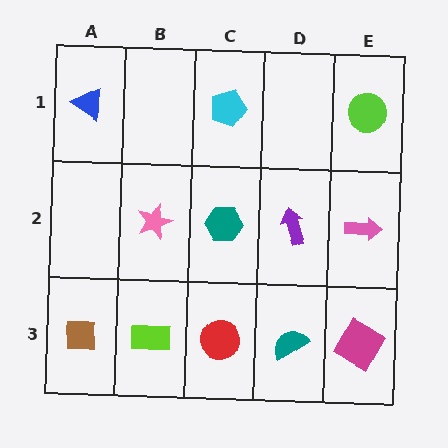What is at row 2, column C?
A teal hexagon.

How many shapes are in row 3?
5 shapes.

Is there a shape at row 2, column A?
No, that cell is empty.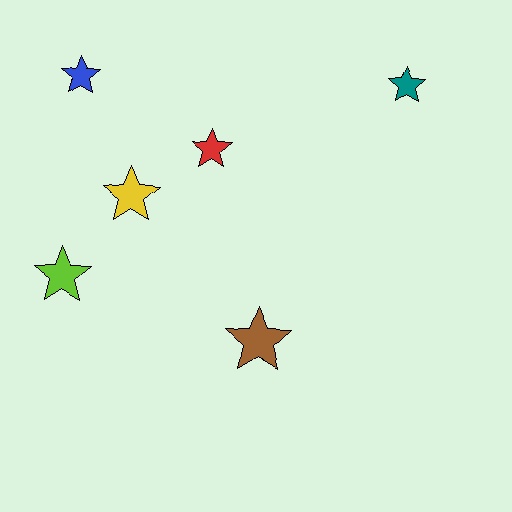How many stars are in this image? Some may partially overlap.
There are 6 stars.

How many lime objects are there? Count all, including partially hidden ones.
There is 1 lime object.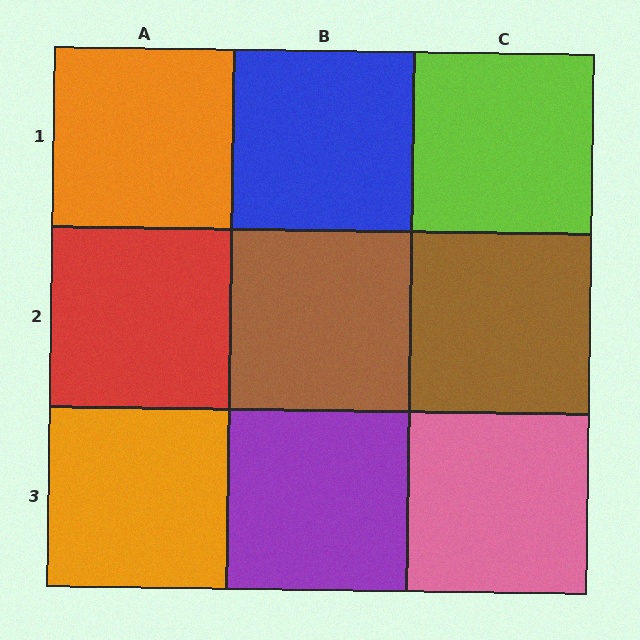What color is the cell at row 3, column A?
Orange.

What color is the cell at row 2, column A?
Red.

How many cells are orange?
2 cells are orange.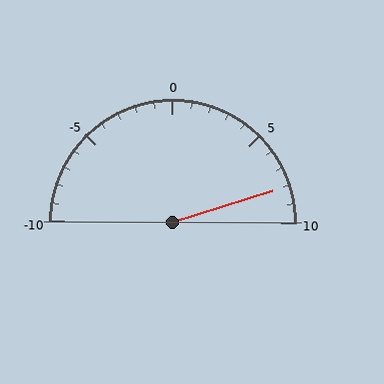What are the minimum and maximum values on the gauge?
The gauge ranges from -10 to 10.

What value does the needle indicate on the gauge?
The needle indicates approximately 8.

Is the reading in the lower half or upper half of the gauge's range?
The reading is in the upper half of the range (-10 to 10).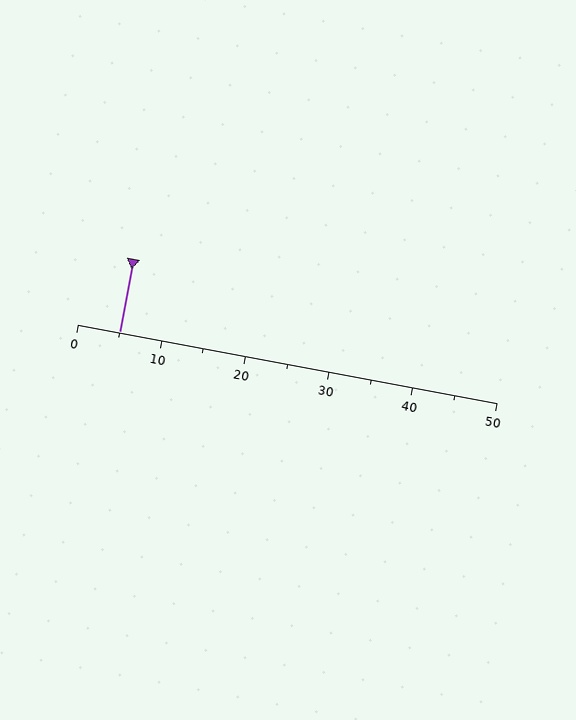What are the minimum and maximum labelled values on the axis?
The axis runs from 0 to 50.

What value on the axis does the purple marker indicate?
The marker indicates approximately 5.